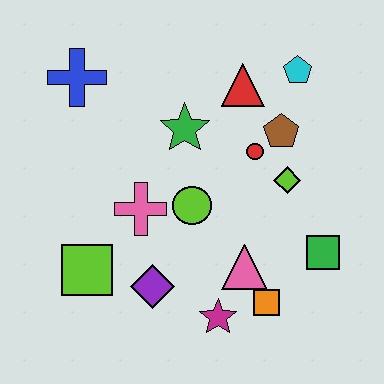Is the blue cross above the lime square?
Yes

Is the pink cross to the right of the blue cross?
Yes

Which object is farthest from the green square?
The blue cross is farthest from the green square.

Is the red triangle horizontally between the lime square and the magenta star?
No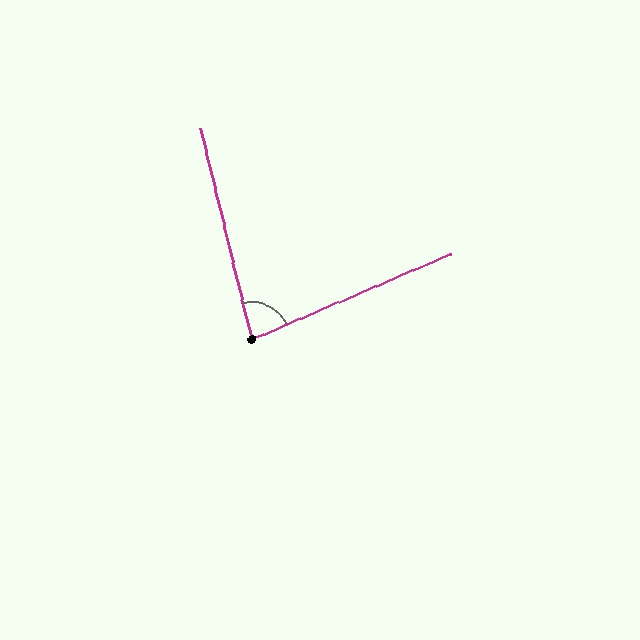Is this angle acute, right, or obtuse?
It is acute.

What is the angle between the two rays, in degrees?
Approximately 80 degrees.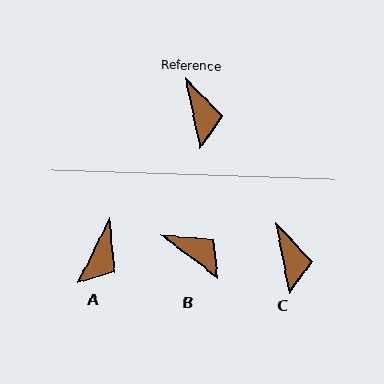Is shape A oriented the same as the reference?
No, it is off by about 38 degrees.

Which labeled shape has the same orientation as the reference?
C.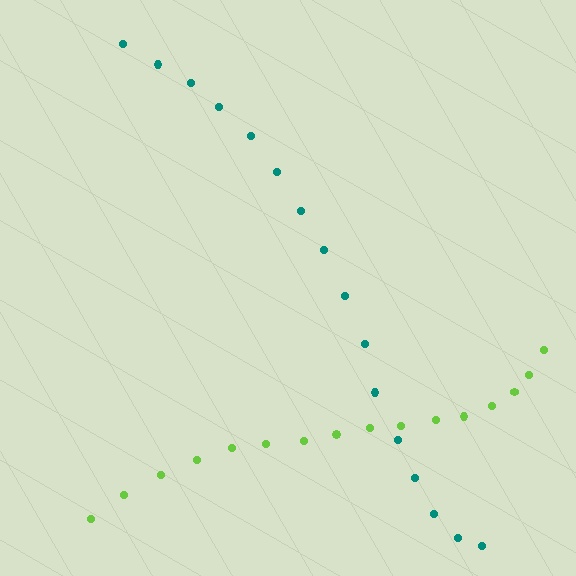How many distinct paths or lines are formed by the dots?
There are 2 distinct paths.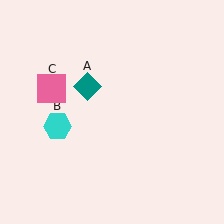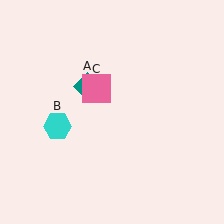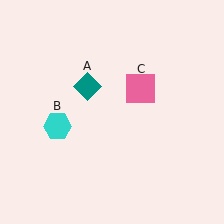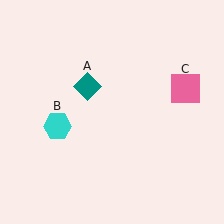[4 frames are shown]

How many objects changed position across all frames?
1 object changed position: pink square (object C).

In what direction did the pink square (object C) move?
The pink square (object C) moved right.